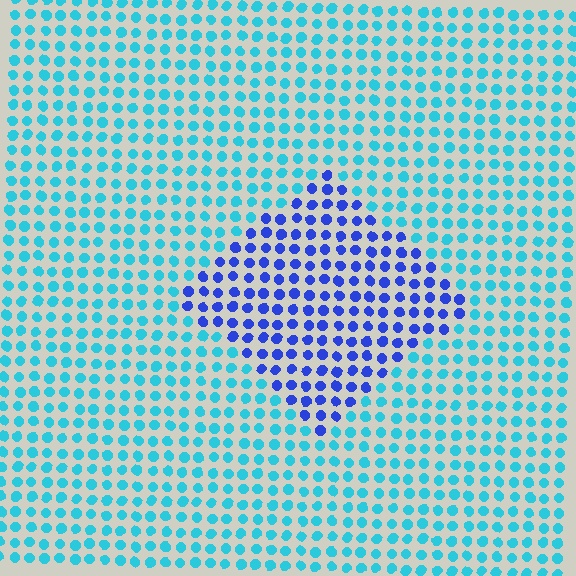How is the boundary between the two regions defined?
The boundary is defined purely by a slight shift in hue (about 46 degrees). Spacing, size, and orientation are identical on both sides.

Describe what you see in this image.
The image is filled with small cyan elements in a uniform arrangement. A diamond-shaped region is visible where the elements are tinted to a slightly different hue, forming a subtle color boundary.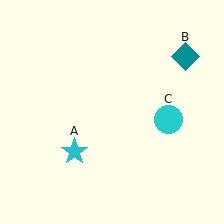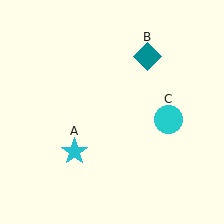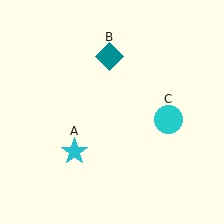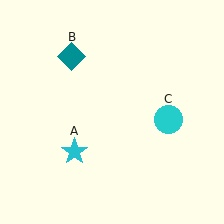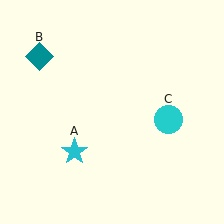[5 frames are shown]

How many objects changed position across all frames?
1 object changed position: teal diamond (object B).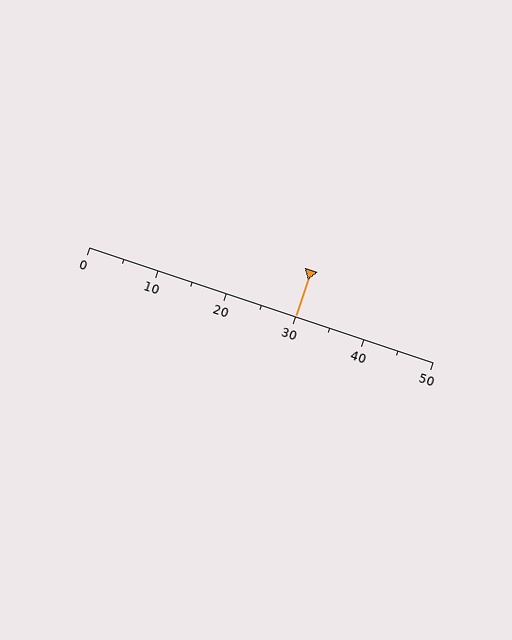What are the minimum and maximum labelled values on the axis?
The axis runs from 0 to 50.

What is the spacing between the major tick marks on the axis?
The major ticks are spaced 10 apart.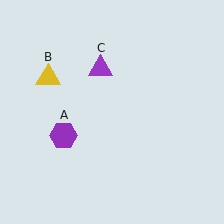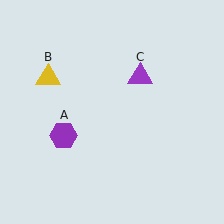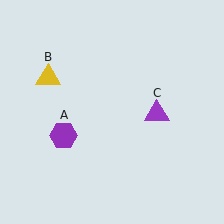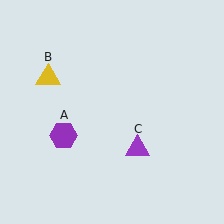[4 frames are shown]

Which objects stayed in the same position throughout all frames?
Purple hexagon (object A) and yellow triangle (object B) remained stationary.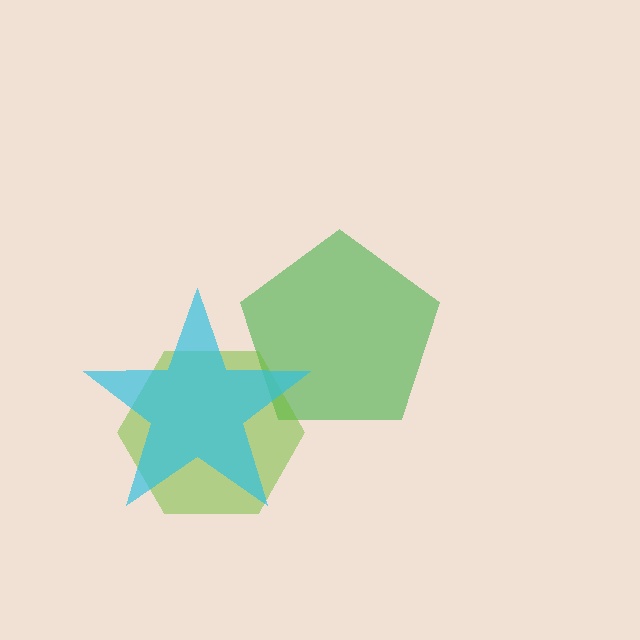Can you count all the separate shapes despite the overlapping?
Yes, there are 3 separate shapes.